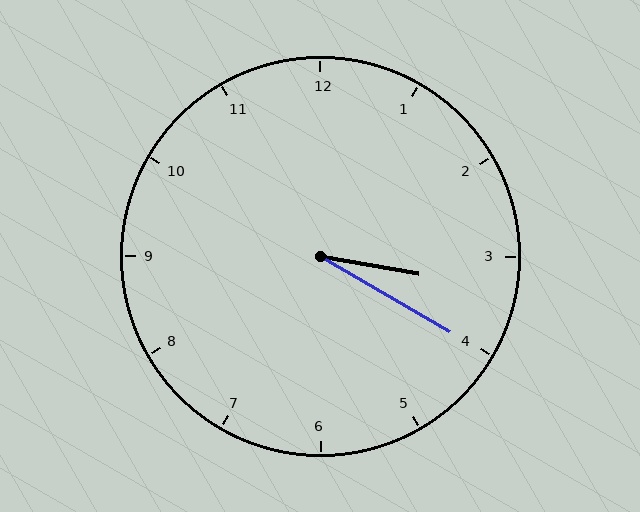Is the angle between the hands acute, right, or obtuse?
It is acute.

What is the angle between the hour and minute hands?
Approximately 20 degrees.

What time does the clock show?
3:20.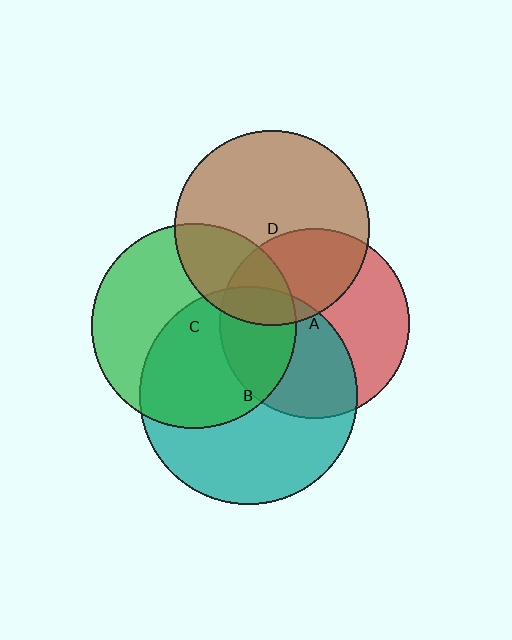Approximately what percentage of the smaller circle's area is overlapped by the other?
Approximately 10%.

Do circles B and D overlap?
Yes.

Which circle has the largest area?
Circle B (teal).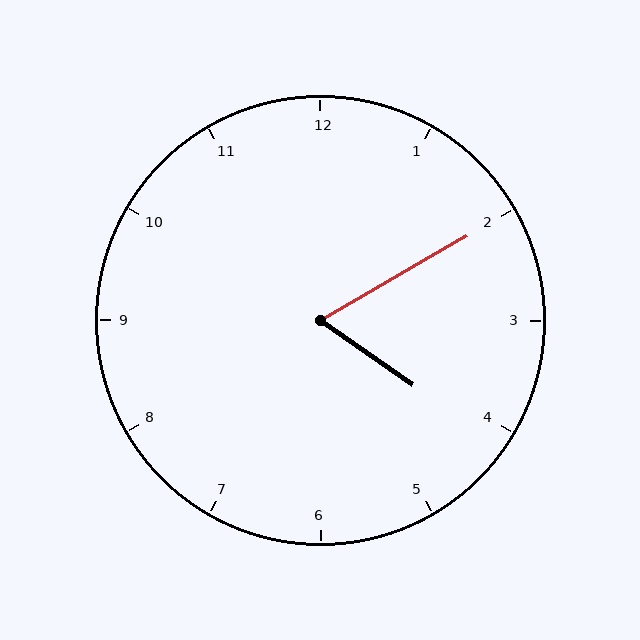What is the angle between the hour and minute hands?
Approximately 65 degrees.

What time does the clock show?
4:10.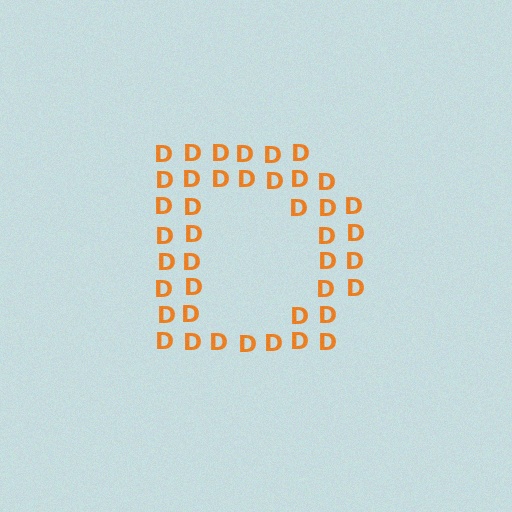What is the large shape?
The large shape is the letter D.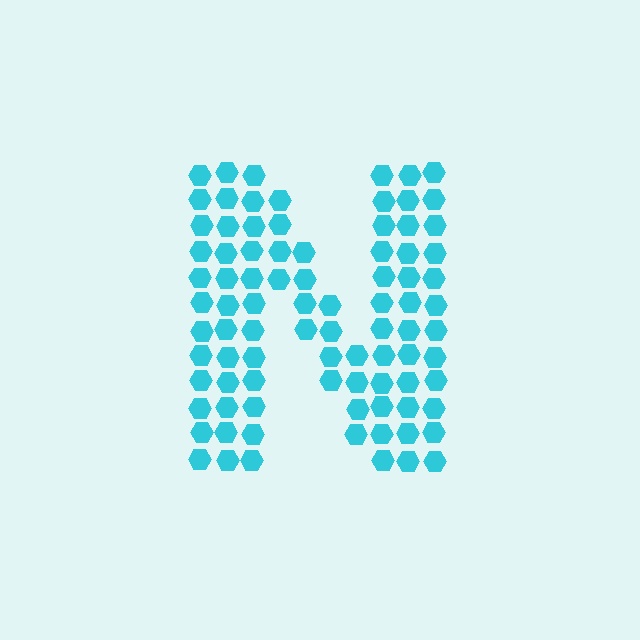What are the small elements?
The small elements are hexagons.